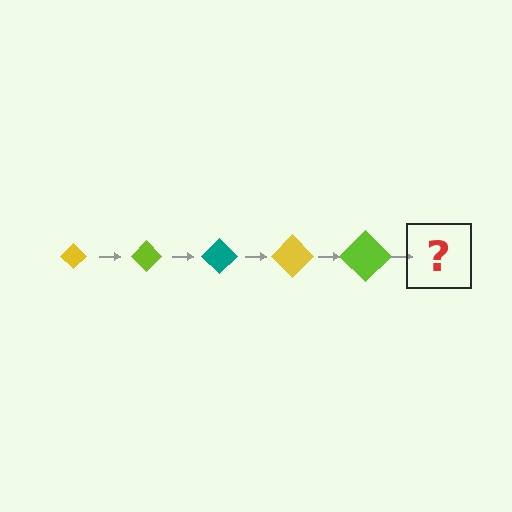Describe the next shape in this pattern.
It should be a teal diamond, larger than the previous one.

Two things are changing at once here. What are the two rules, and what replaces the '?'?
The two rules are that the diamond grows larger each step and the color cycles through yellow, lime, and teal. The '?' should be a teal diamond, larger than the previous one.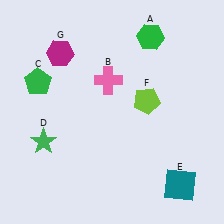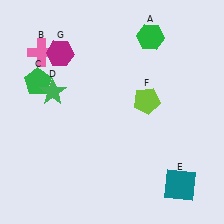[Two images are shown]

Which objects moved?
The objects that moved are: the pink cross (B), the green star (D).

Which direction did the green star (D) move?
The green star (D) moved up.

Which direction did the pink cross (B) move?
The pink cross (B) moved left.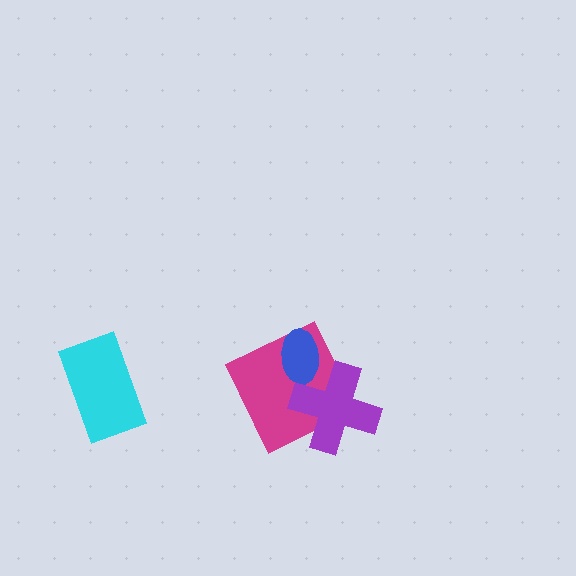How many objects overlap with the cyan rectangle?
0 objects overlap with the cyan rectangle.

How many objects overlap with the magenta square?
2 objects overlap with the magenta square.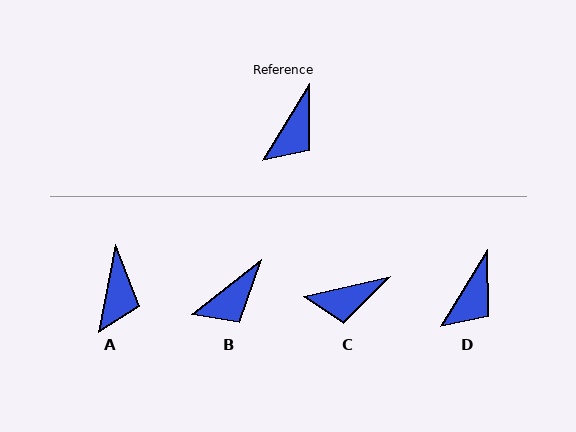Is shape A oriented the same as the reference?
No, it is off by about 21 degrees.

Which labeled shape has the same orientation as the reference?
D.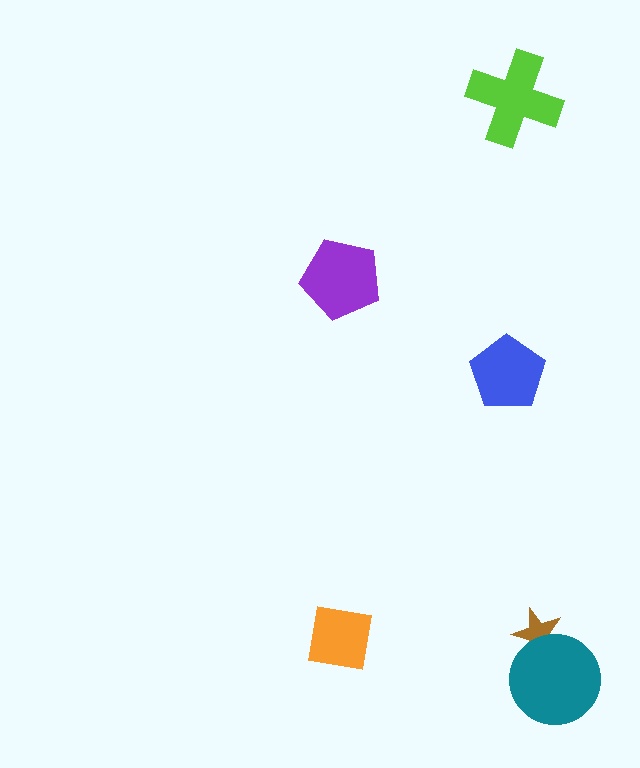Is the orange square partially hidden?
No, no other shape covers it.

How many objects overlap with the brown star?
1 object overlaps with the brown star.